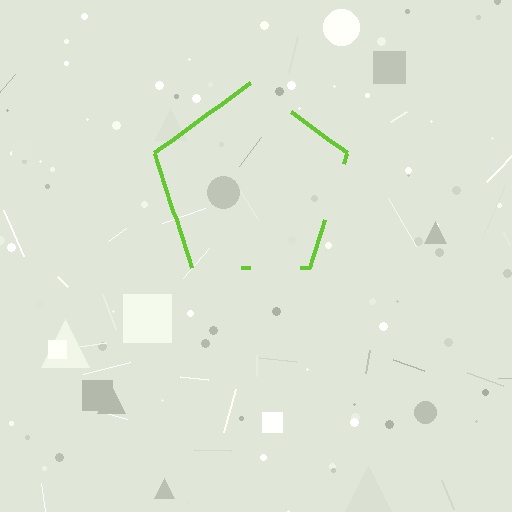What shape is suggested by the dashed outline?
The dashed outline suggests a pentagon.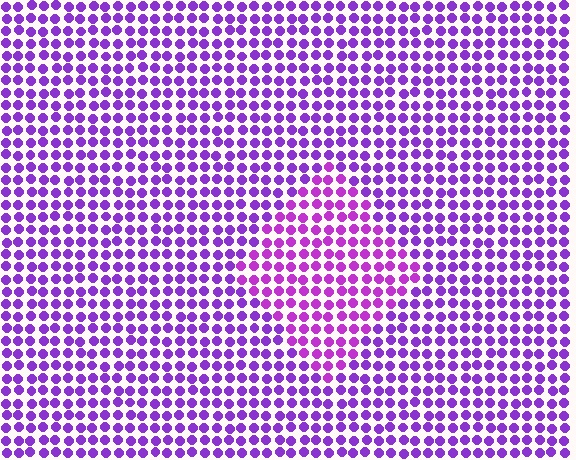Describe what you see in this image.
The image is filled with small purple elements in a uniform arrangement. A diamond-shaped region is visible where the elements are tinted to a slightly different hue, forming a subtle color boundary.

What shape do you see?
I see a diamond.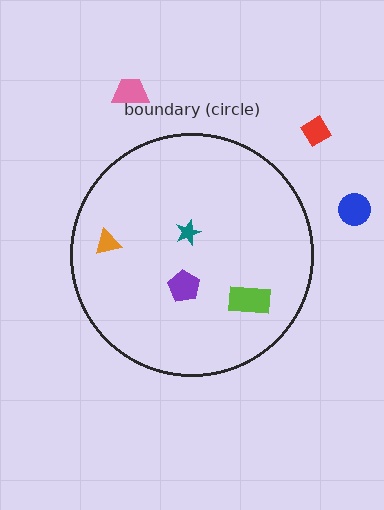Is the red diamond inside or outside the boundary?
Outside.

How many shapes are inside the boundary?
4 inside, 3 outside.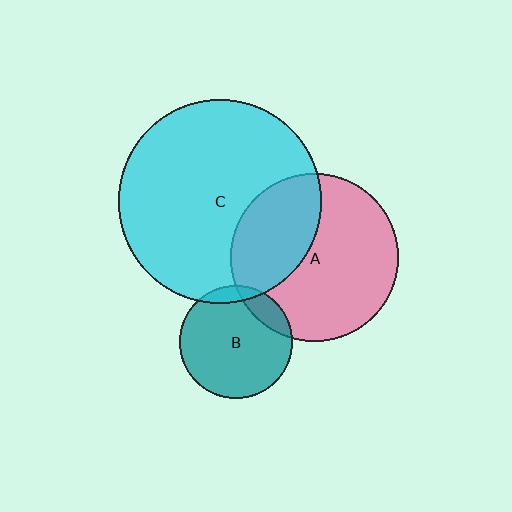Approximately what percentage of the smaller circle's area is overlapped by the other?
Approximately 35%.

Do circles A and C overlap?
Yes.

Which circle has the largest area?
Circle C (cyan).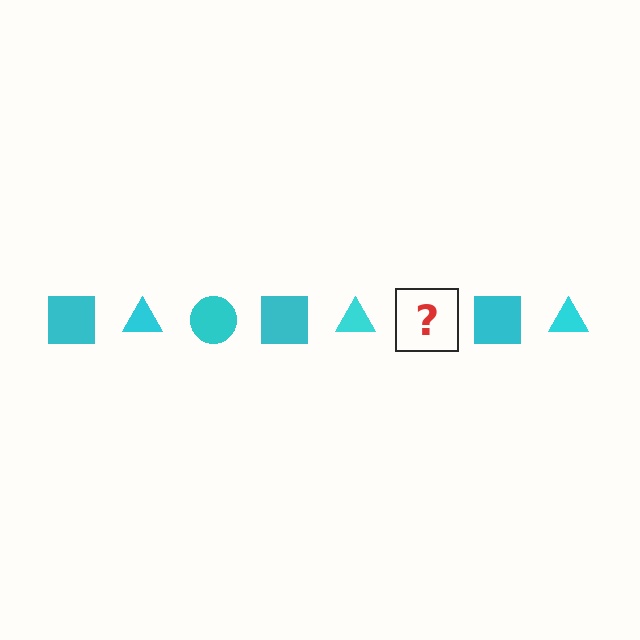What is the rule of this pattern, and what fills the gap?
The rule is that the pattern cycles through square, triangle, circle shapes in cyan. The gap should be filled with a cyan circle.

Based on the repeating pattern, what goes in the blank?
The blank should be a cyan circle.